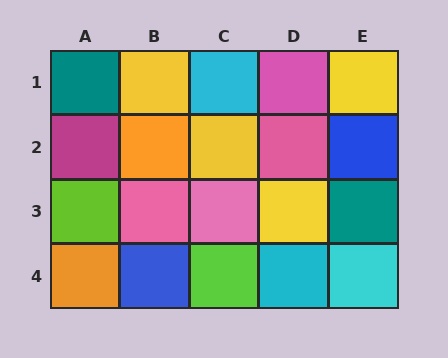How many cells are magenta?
1 cell is magenta.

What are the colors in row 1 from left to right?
Teal, yellow, cyan, pink, yellow.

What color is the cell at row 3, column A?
Lime.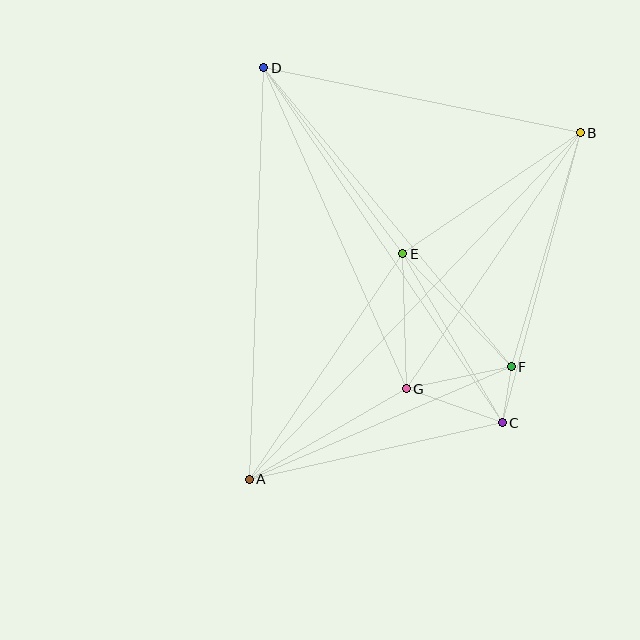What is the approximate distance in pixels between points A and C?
The distance between A and C is approximately 259 pixels.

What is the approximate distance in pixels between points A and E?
The distance between A and E is approximately 272 pixels.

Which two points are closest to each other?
Points C and F are closest to each other.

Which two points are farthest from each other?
Points A and B are farthest from each other.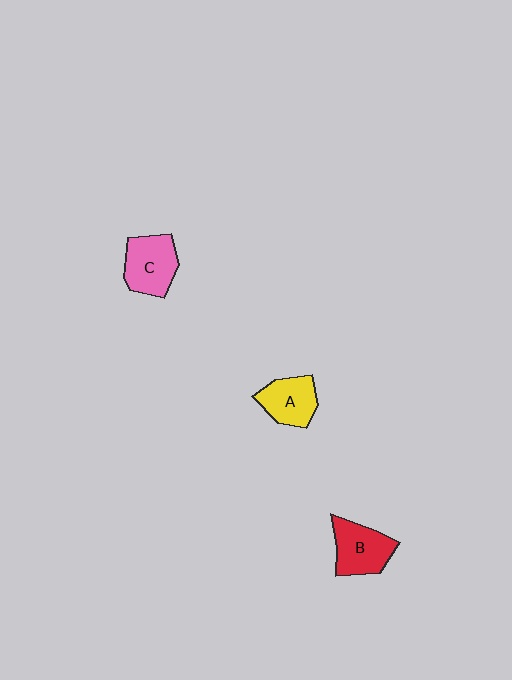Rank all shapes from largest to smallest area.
From largest to smallest: C (pink), B (red), A (yellow).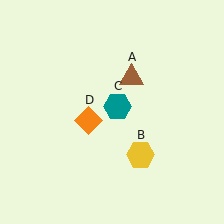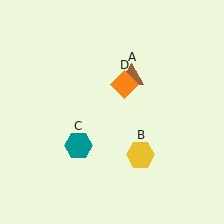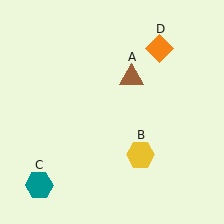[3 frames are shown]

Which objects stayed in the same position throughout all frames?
Brown triangle (object A) and yellow hexagon (object B) remained stationary.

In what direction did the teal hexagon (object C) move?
The teal hexagon (object C) moved down and to the left.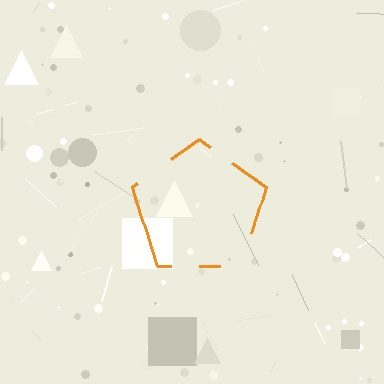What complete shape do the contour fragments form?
The contour fragments form a pentagon.